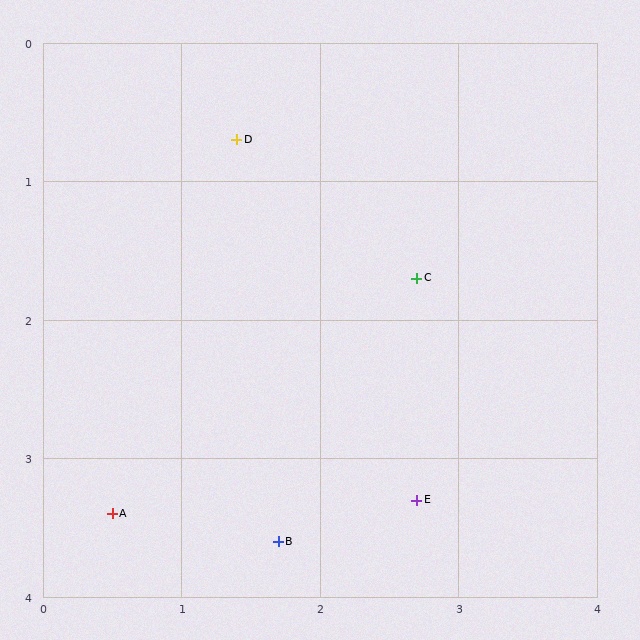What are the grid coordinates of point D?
Point D is at approximately (1.4, 0.7).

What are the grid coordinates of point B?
Point B is at approximately (1.7, 3.6).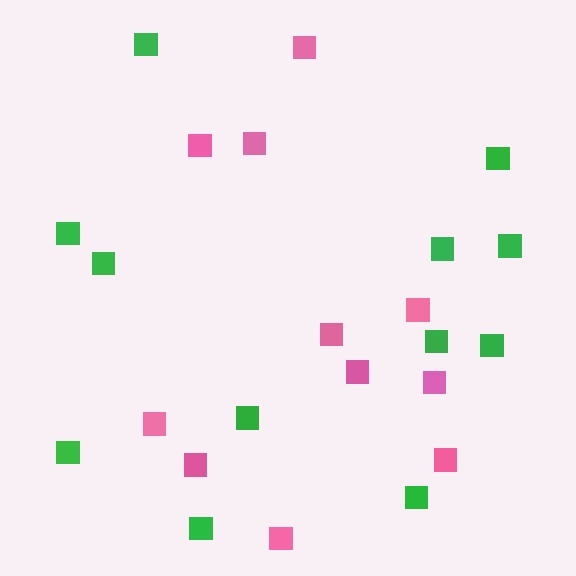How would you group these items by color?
There are 2 groups: one group of pink squares (11) and one group of green squares (12).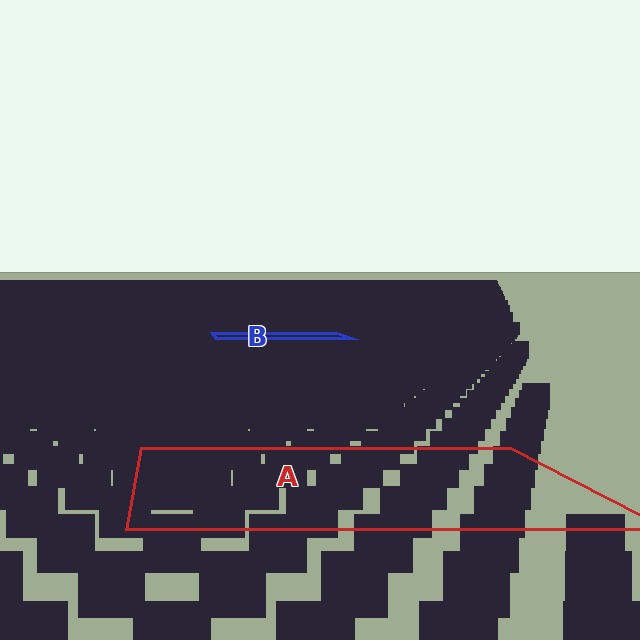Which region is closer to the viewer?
Region A is closer. The texture elements there are larger and more spread out.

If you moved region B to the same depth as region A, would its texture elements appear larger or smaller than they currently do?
They would appear larger. At a closer depth, the same texture elements are projected at a bigger on-screen size.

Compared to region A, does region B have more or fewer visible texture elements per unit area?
Region B has more texture elements per unit area — they are packed more densely because it is farther away.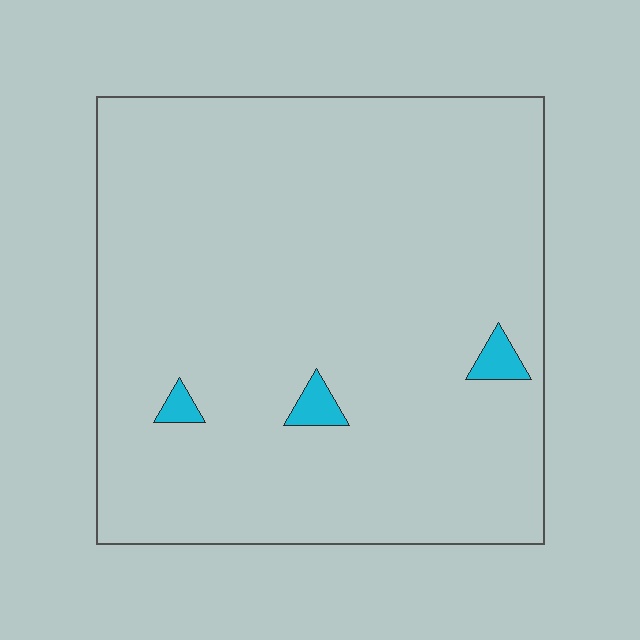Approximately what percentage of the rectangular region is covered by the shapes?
Approximately 5%.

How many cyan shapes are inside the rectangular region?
3.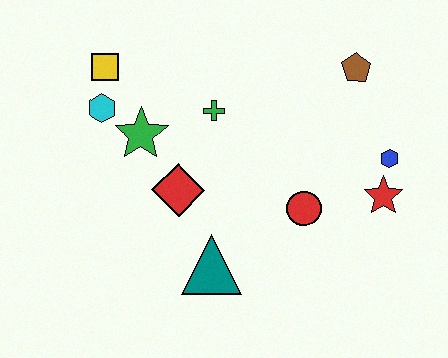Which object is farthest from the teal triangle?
The brown pentagon is farthest from the teal triangle.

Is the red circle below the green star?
Yes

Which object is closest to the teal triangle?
The red diamond is closest to the teal triangle.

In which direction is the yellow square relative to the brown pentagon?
The yellow square is to the left of the brown pentagon.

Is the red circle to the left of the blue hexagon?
Yes